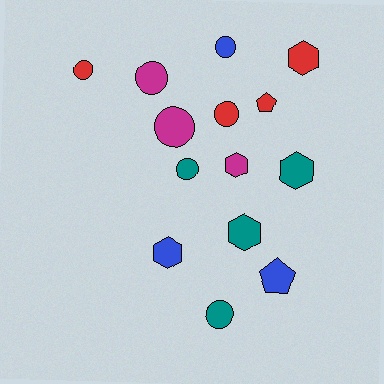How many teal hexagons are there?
There are 2 teal hexagons.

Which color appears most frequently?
Teal, with 4 objects.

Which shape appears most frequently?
Circle, with 7 objects.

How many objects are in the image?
There are 14 objects.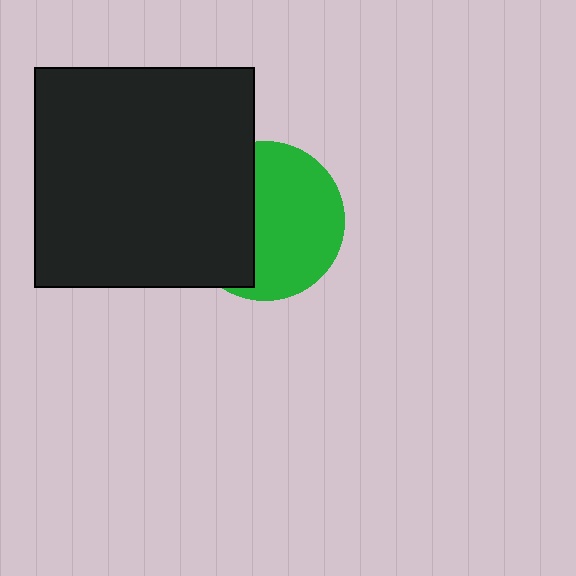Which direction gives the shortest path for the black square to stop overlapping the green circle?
Moving left gives the shortest separation.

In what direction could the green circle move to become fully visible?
The green circle could move right. That would shift it out from behind the black square entirely.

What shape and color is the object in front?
The object in front is a black square.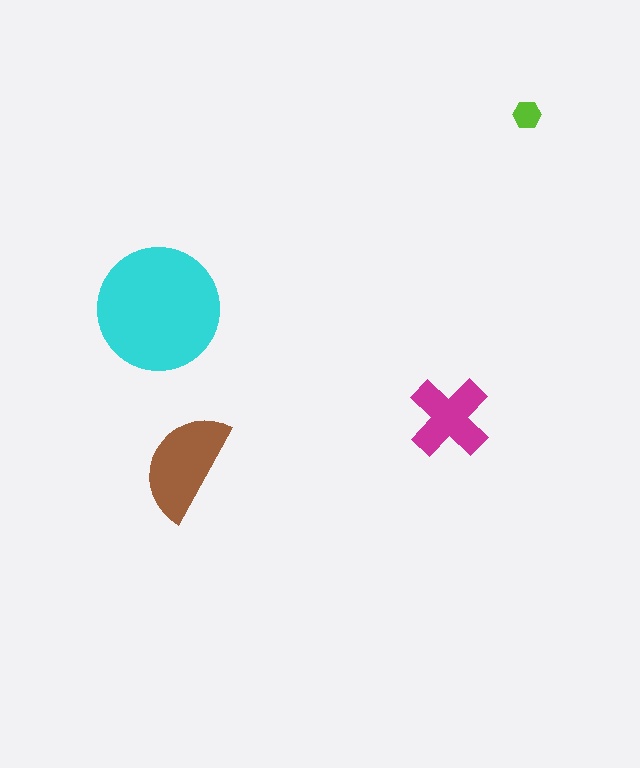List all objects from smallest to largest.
The lime hexagon, the magenta cross, the brown semicircle, the cyan circle.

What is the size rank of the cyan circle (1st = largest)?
1st.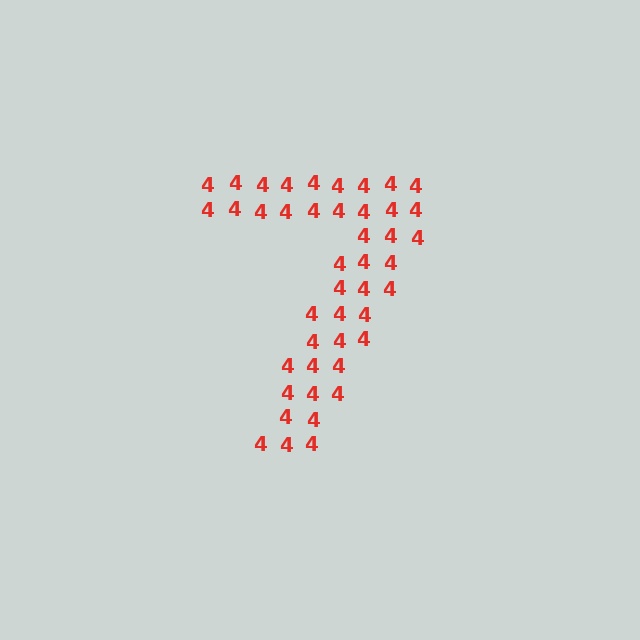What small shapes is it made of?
It is made of small digit 4's.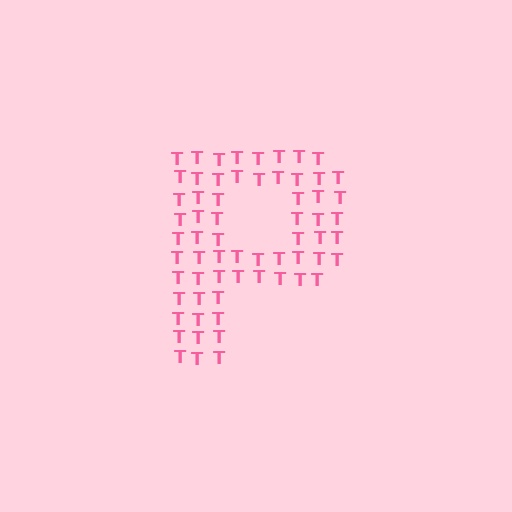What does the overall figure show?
The overall figure shows the letter P.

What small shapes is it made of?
It is made of small letter T's.